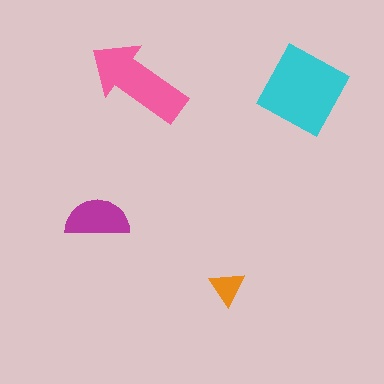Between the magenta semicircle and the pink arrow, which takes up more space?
The pink arrow.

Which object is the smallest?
The orange triangle.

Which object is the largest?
The cyan diamond.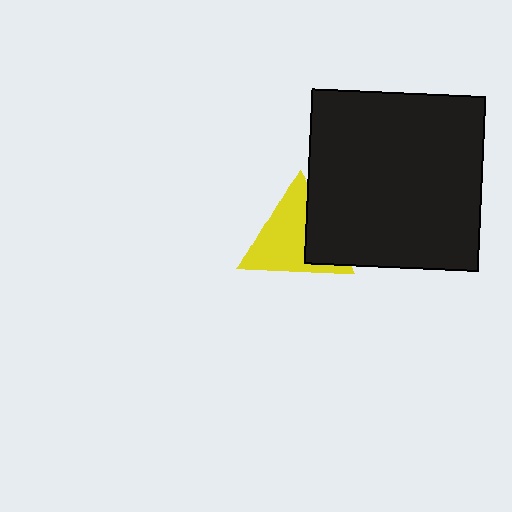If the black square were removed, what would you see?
You would see the complete yellow triangle.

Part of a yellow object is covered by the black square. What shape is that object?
It is a triangle.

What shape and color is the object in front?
The object in front is a black square.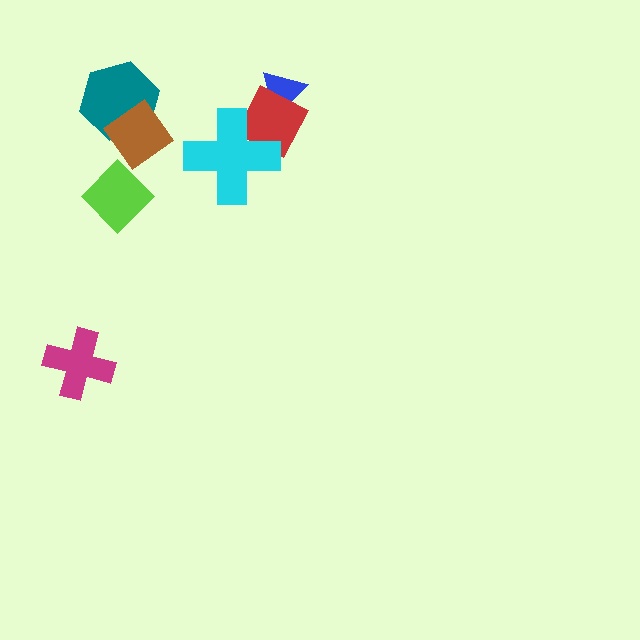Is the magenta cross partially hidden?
No, no other shape covers it.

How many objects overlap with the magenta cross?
0 objects overlap with the magenta cross.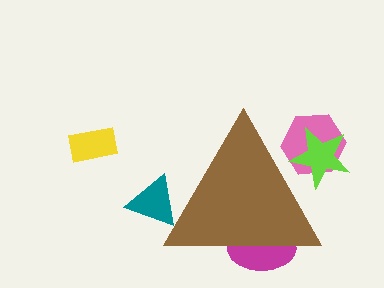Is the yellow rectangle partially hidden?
No, the yellow rectangle is fully visible.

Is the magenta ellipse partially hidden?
Yes, the magenta ellipse is partially hidden behind the brown triangle.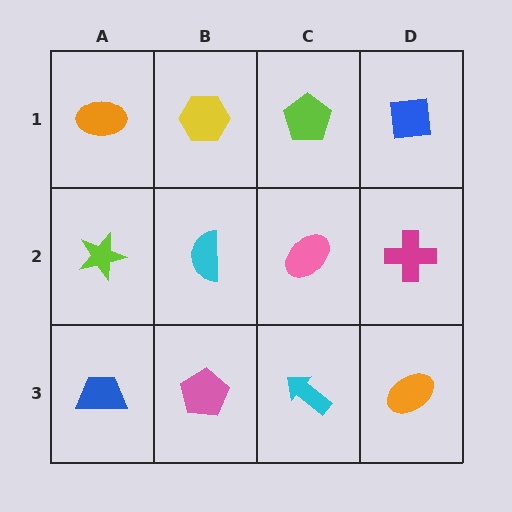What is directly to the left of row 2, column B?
A lime star.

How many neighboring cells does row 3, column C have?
3.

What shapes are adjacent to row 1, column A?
A lime star (row 2, column A), a yellow hexagon (row 1, column B).